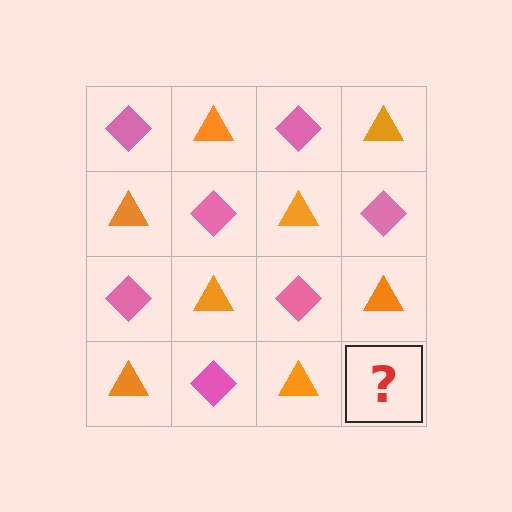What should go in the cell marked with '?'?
The missing cell should contain a pink diamond.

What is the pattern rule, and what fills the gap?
The rule is that it alternates pink diamond and orange triangle in a checkerboard pattern. The gap should be filled with a pink diamond.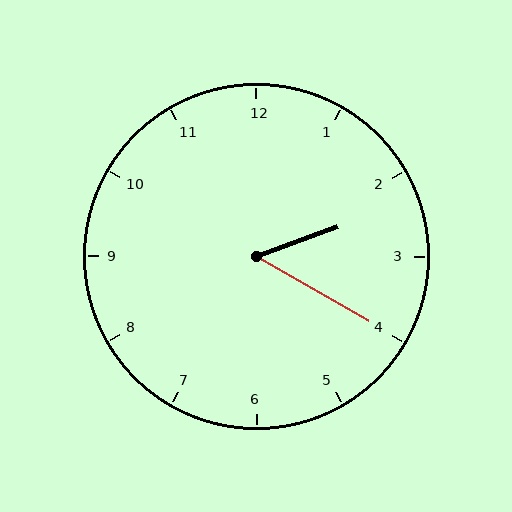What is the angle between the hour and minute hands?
Approximately 50 degrees.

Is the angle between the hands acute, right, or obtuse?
It is acute.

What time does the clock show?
2:20.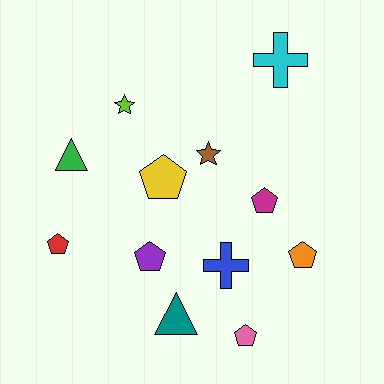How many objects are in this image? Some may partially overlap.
There are 12 objects.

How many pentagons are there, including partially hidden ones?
There are 6 pentagons.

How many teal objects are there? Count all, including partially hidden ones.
There is 1 teal object.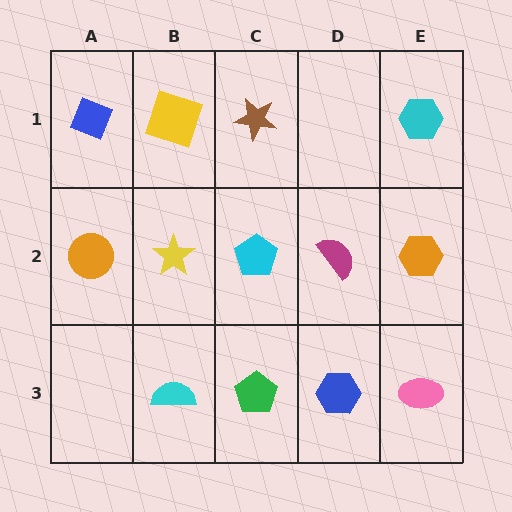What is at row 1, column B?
A yellow square.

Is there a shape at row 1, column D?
No, that cell is empty.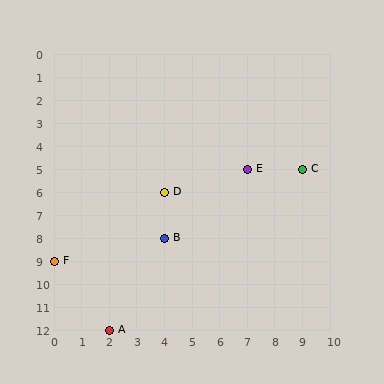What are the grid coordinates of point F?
Point F is at grid coordinates (0, 9).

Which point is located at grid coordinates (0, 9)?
Point F is at (0, 9).